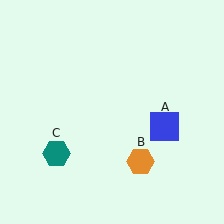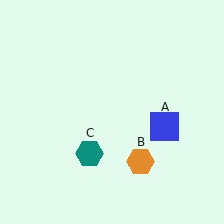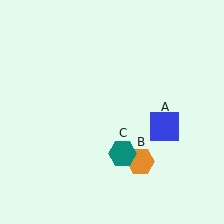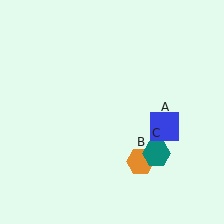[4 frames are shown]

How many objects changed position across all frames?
1 object changed position: teal hexagon (object C).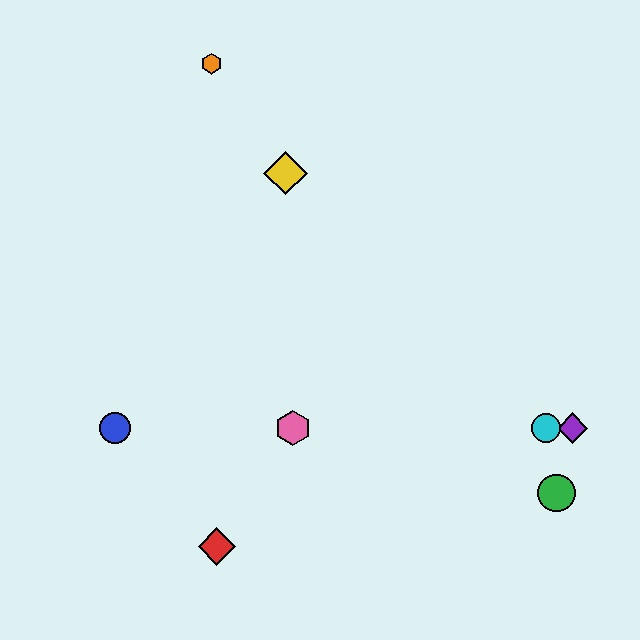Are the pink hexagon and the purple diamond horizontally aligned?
Yes, both are at y≈428.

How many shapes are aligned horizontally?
4 shapes (the blue circle, the purple diamond, the cyan circle, the pink hexagon) are aligned horizontally.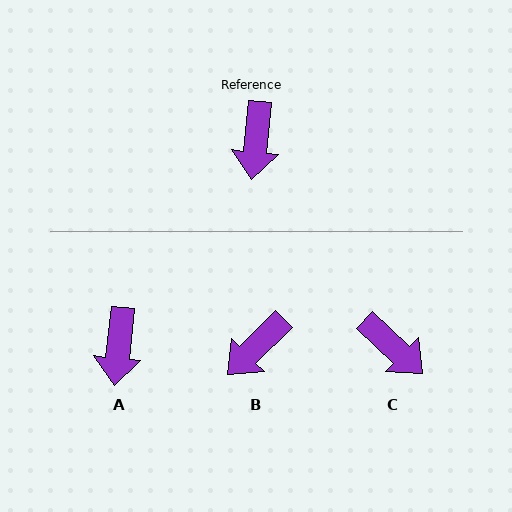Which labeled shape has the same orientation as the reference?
A.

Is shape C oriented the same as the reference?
No, it is off by about 53 degrees.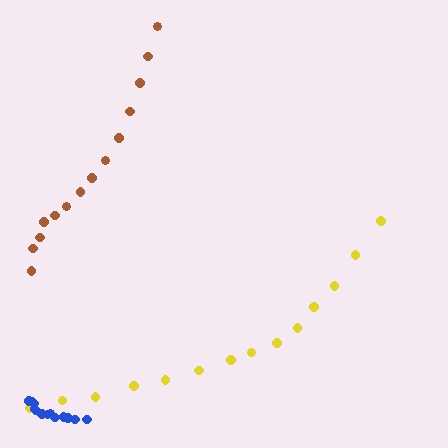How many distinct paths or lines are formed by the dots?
There are 3 distinct paths.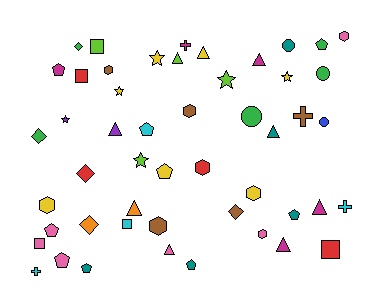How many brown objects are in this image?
There are 5 brown objects.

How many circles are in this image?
There are 4 circles.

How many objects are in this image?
There are 50 objects.